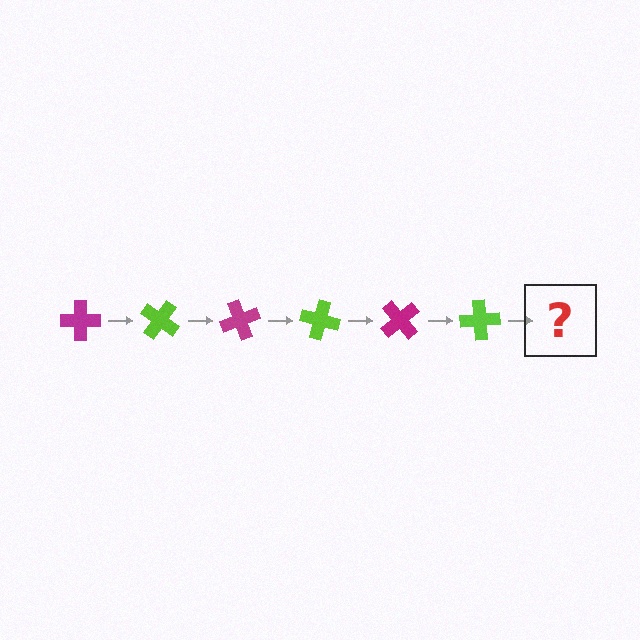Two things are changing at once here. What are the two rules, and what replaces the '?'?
The two rules are that it rotates 35 degrees each step and the color cycles through magenta and lime. The '?' should be a magenta cross, rotated 210 degrees from the start.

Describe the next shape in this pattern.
It should be a magenta cross, rotated 210 degrees from the start.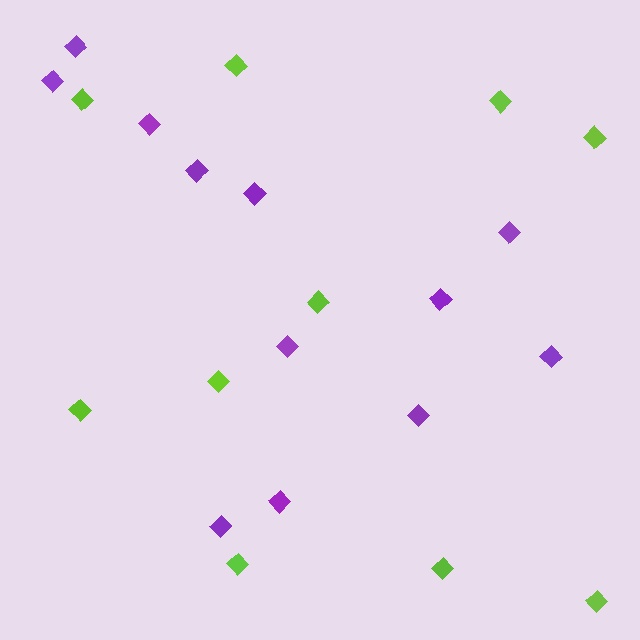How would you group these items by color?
There are 2 groups: one group of lime diamonds (10) and one group of purple diamonds (12).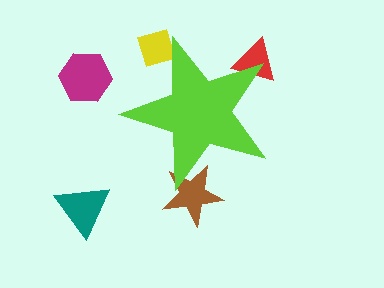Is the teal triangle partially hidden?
No, the teal triangle is fully visible.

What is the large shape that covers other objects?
A lime star.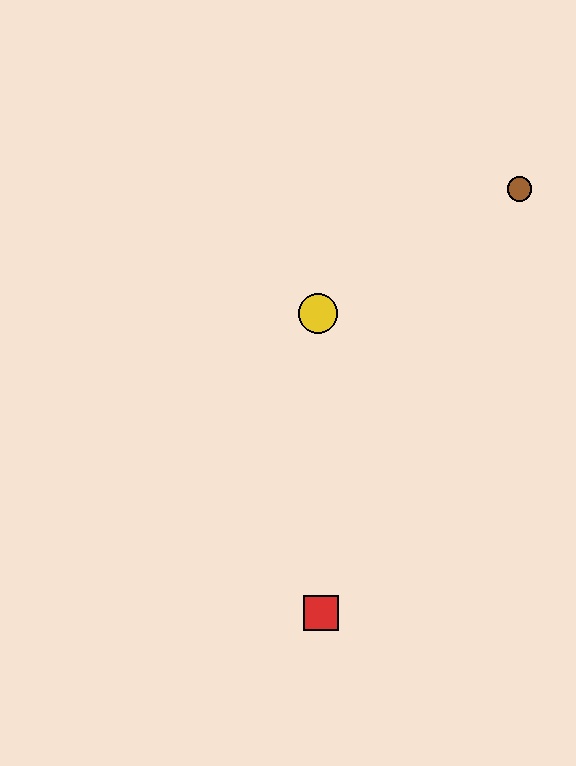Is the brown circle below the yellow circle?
No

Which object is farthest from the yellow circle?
The red square is farthest from the yellow circle.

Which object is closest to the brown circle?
The yellow circle is closest to the brown circle.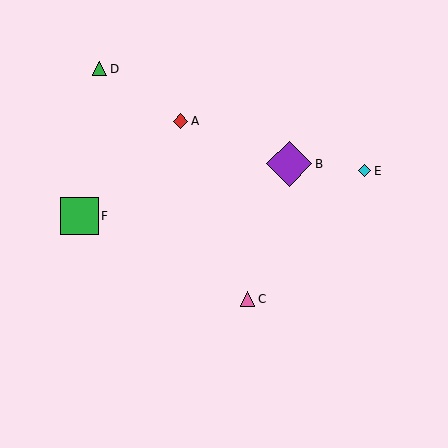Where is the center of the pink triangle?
The center of the pink triangle is at (247, 299).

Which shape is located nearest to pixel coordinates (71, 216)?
The green square (labeled F) at (79, 216) is nearest to that location.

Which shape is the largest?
The purple diamond (labeled B) is the largest.